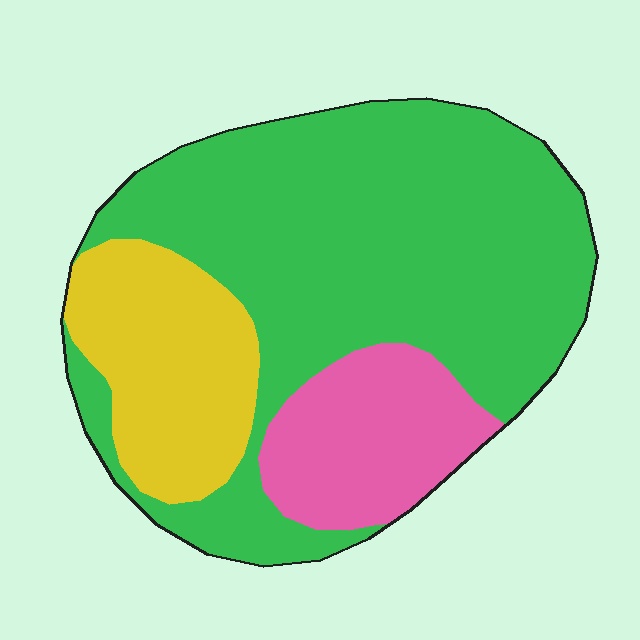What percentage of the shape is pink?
Pink takes up less than a quarter of the shape.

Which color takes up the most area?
Green, at roughly 65%.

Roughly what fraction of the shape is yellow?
Yellow takes up about one fifth (1/5) of the shape.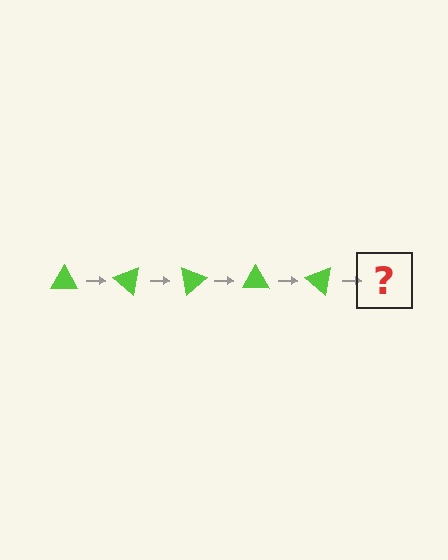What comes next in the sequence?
The next element should be a lime triangle rotated 200 degrees.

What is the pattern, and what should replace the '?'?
The pattern is that the triangle rotates 40 degrees each step. The '?' should be a lime triangle rotated 200 degrees.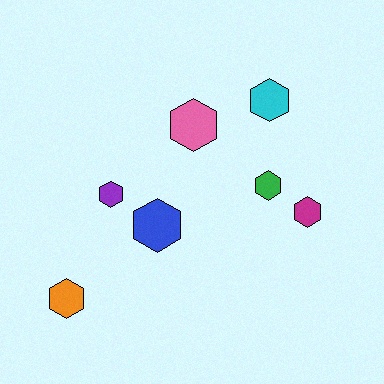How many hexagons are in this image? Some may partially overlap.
There are 7 hexagons.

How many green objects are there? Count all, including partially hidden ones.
There is 1 green object.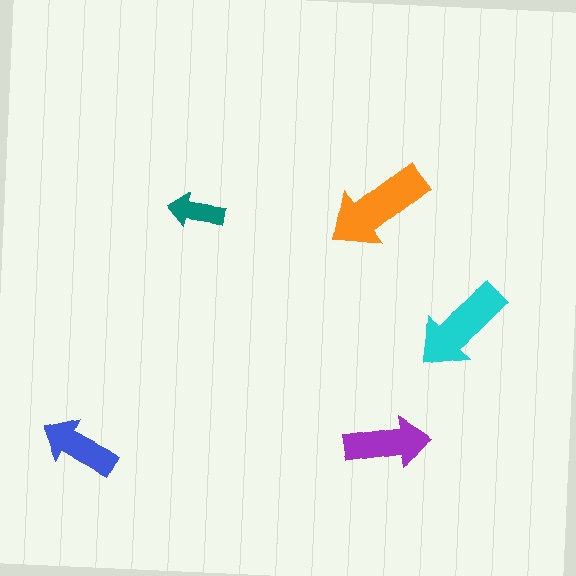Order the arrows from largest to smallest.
the orange one, the cyan one, the purple one, the blue one, the teal one.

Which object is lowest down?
The blue arrow is bottommost.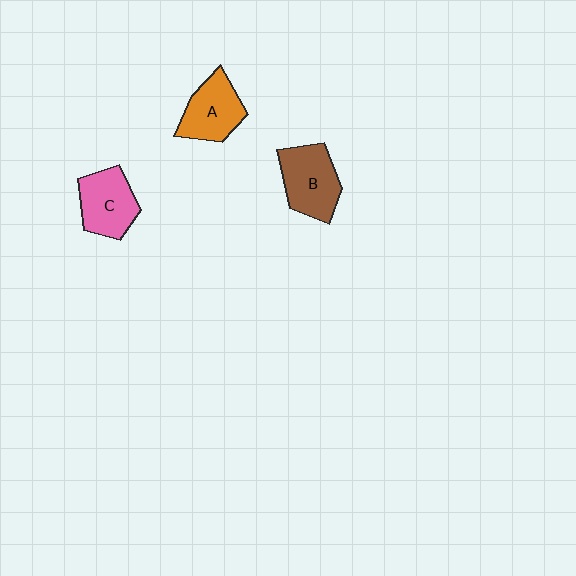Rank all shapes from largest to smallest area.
From largest to smallest: B (brown), C (pink), A (orange).